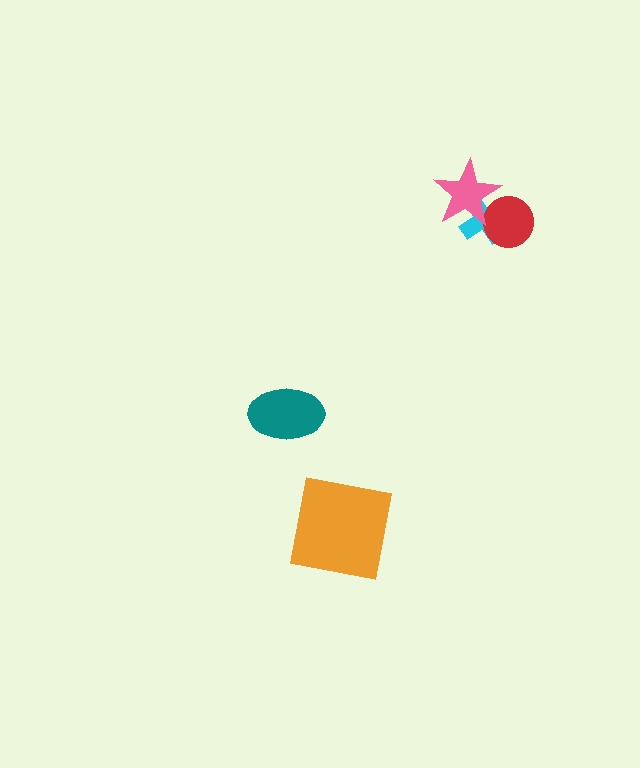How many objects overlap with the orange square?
0 objects overlap with the orange square.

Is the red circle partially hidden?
Yes, it is partially covered by another shape.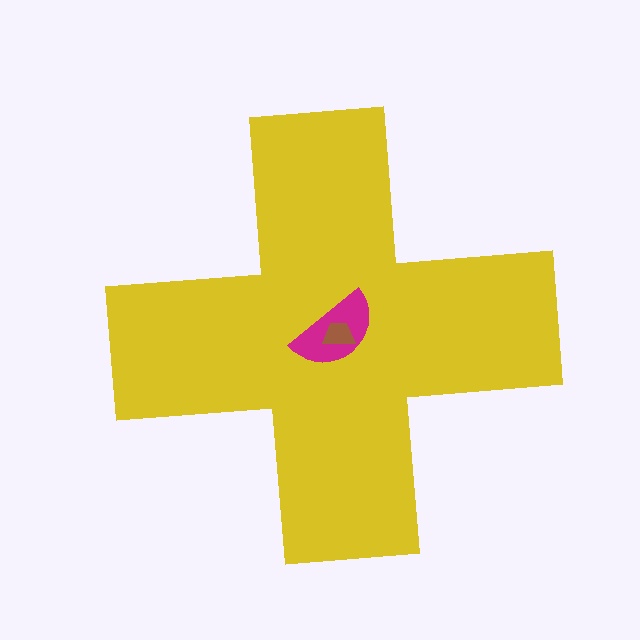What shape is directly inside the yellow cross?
The magenta semicircle.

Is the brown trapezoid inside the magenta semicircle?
Yes.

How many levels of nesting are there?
3.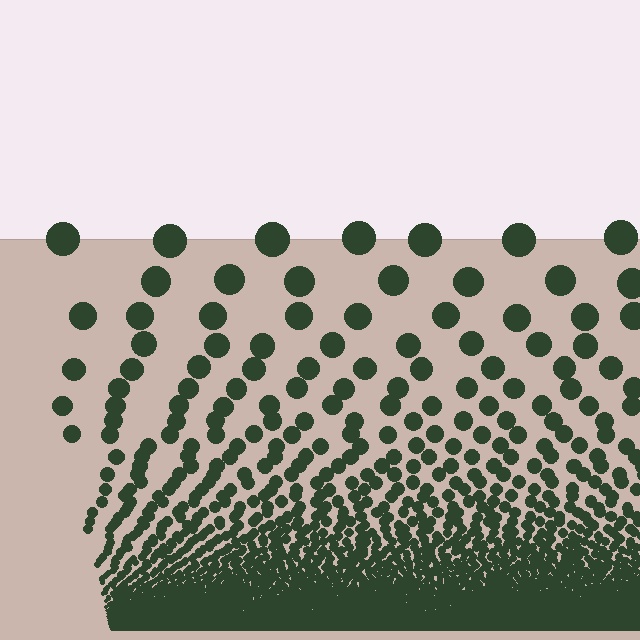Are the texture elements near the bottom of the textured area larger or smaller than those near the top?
Smaller. The gradient is inverted — elements near the bottom are smaller and denser.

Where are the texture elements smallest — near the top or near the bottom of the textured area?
Near the bottom.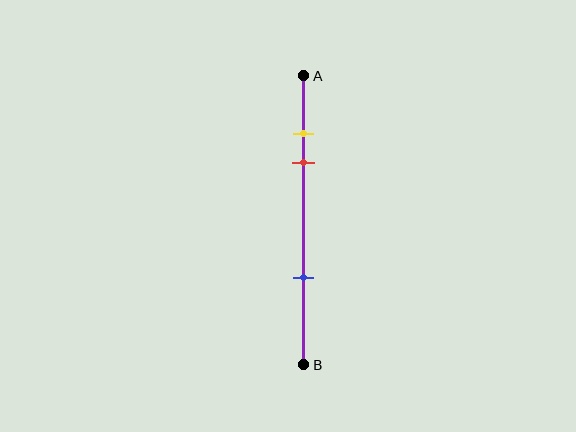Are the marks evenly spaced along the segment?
No, the marks are not evenly spaced.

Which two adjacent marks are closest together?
The yellow and red marks are the closest adjacent pair.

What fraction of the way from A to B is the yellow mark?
The yellow mark is approximately 20% (0.2) of the way from A to B.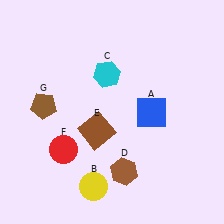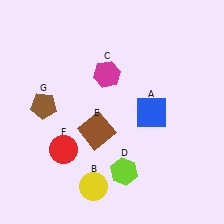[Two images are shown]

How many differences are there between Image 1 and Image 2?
There are 2 differences between the two images.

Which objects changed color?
C changed from cyan to magenta. D changed from brown to lime.